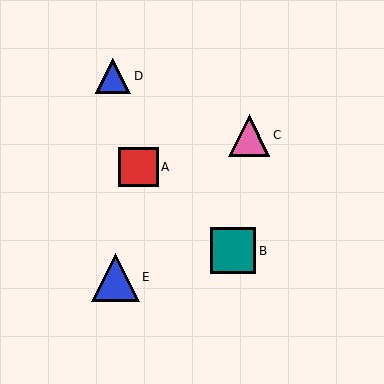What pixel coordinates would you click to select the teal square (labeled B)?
Click at (233, 251) to select the teal square B.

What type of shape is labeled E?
Shape E is a blue triangle.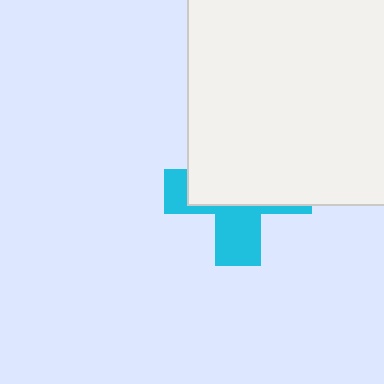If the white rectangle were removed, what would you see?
You would see the complete cyan cross.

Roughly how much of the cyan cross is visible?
A small part of it is visible (roughly 39%).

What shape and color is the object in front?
The object in front is a white rectangle.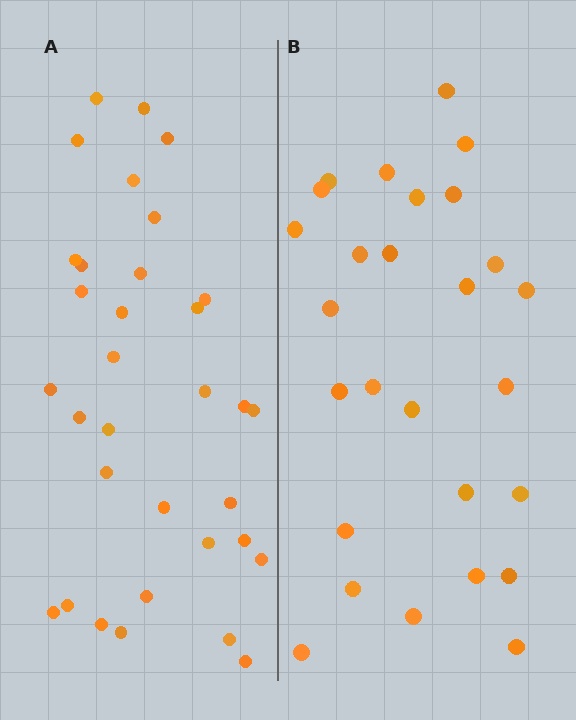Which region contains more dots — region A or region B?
Region A (the left region) has more dots.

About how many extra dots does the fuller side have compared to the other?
Region A has about 6 more dots than region B.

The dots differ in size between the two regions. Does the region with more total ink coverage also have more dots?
No. Region B has more total ink coverage because its dots are larger, but region A actually contains more individual dots. Total area can be misleading — the number of items is what matters here.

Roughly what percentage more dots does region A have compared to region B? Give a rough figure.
About 20% more.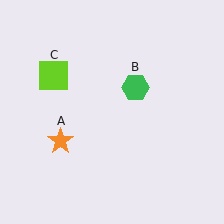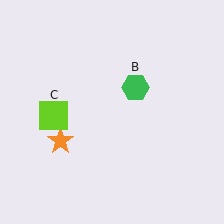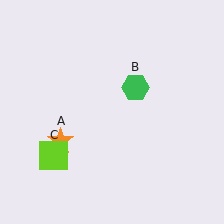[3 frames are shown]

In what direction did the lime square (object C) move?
The lime square (object C) moved down.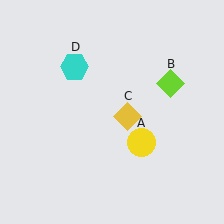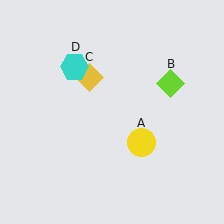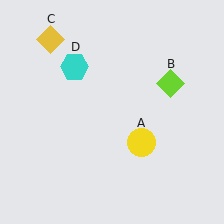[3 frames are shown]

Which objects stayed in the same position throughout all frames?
Yellow circle (object A) and lime diamond (object B) and cyan hexagon (object D) remained stationary.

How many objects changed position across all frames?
1 object changed position: yellow diamond (object C).